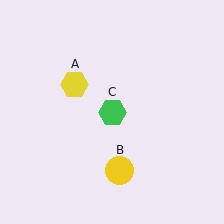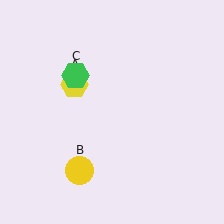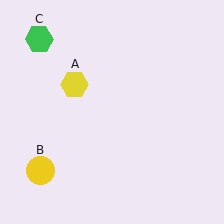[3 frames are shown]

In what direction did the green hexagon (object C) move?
The green hexagon (object C) moved up and to the left.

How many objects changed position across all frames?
2 objects changed position: yellow circle (object B), green hexagon (object C).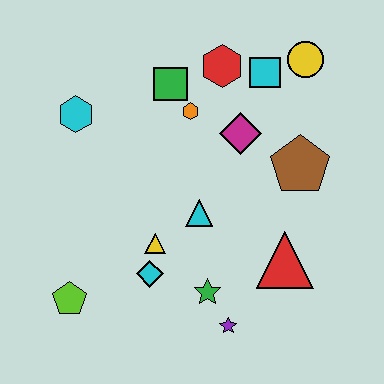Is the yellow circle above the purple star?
Yes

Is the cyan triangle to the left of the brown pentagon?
Yes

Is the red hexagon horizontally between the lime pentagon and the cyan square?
Yes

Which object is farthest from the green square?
The purple star is farthest from the green square.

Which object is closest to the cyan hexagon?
The green square is closest to the cyan hexagon.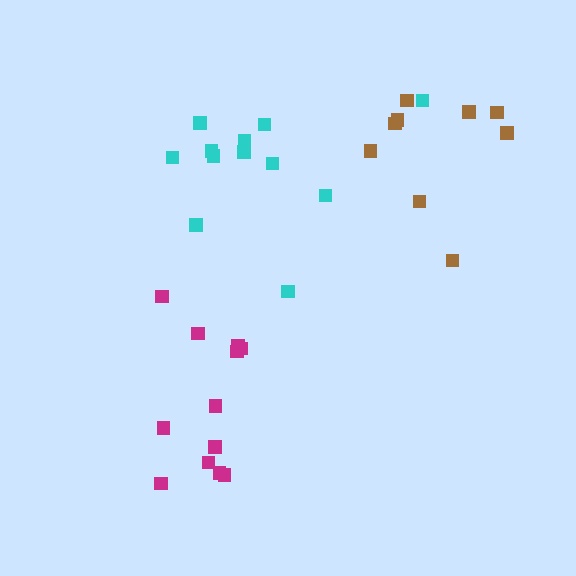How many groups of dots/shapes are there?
There are 3 groups.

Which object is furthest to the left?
The magenta cluster is leftmost.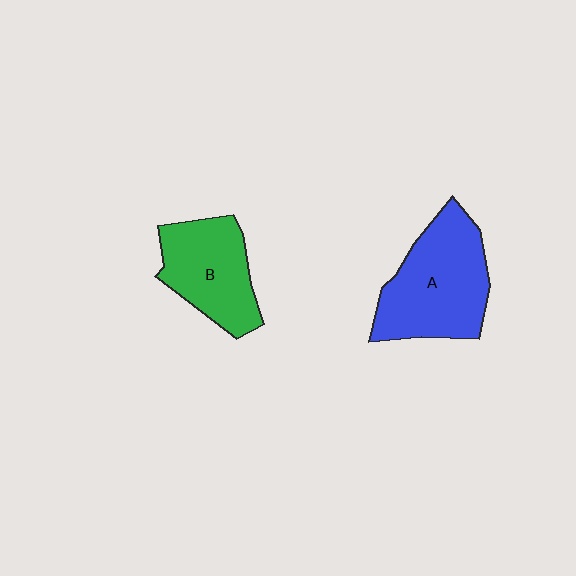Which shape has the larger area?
Shape A (blue).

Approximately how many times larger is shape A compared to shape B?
Approximately 1.3 times.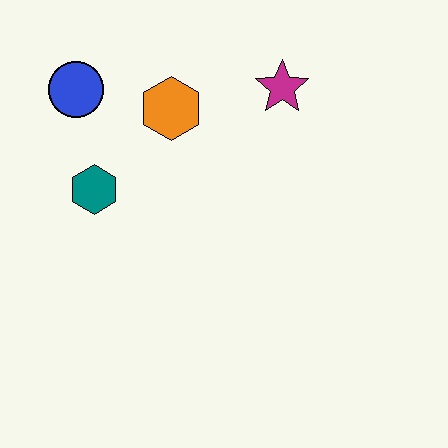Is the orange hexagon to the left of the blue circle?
No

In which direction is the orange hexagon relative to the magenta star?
The orange hexagon is to the left of the magenta star.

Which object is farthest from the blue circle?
The magenta star is farthest from the blue circle.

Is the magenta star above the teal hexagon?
Yes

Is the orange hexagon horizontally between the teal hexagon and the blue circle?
No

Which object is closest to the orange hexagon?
The blue circle is closest to the orange hexagon.